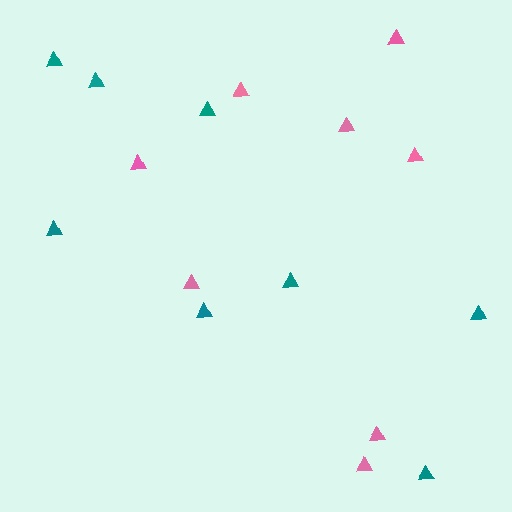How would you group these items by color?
There are 2 groups: one group of teal triangles (8) and one group of pink triangles (8).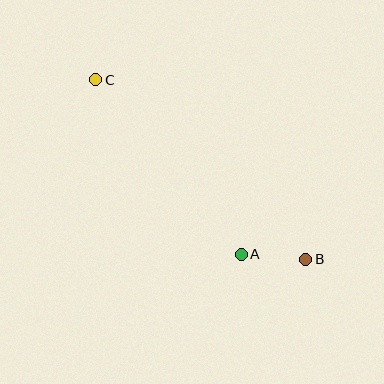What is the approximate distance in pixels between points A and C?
The distance between A and C is approximately 227 pixels.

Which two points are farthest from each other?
Points B and C are farthest from each other.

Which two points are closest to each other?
Points A and B are closest to each other.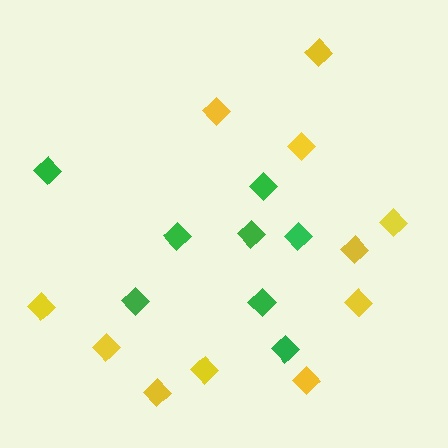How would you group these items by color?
There are 2 groups: one group of yellow diamonds (11) and one group of green diamonds (8).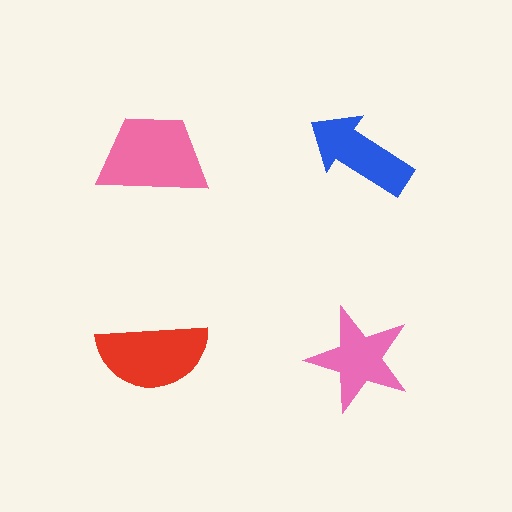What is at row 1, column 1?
A pink trapezoid.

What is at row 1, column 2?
A blue arrow.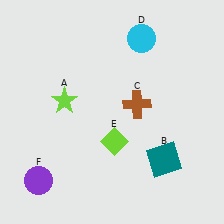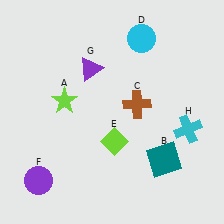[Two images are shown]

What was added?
A purple triangle (G), a cyan cross (H) were added in Image 2.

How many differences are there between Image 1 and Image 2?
There are 2 differences between the two images.